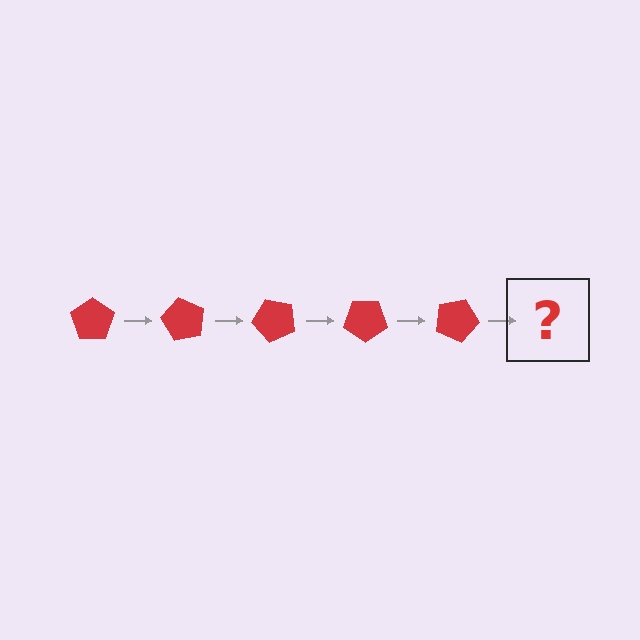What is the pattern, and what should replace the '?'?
The pattern is that the pentagon rotates 60 degrees each step. The '?' should be a red pentagon rotated 300 degrees.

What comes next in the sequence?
The next element should be a red pentagon rotated 300 degrees.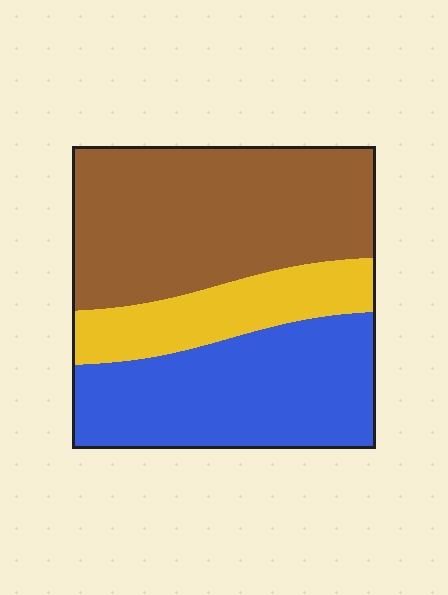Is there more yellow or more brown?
Brown.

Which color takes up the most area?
Brown, at roughly 45%.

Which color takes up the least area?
Yellow, at roughly 20%.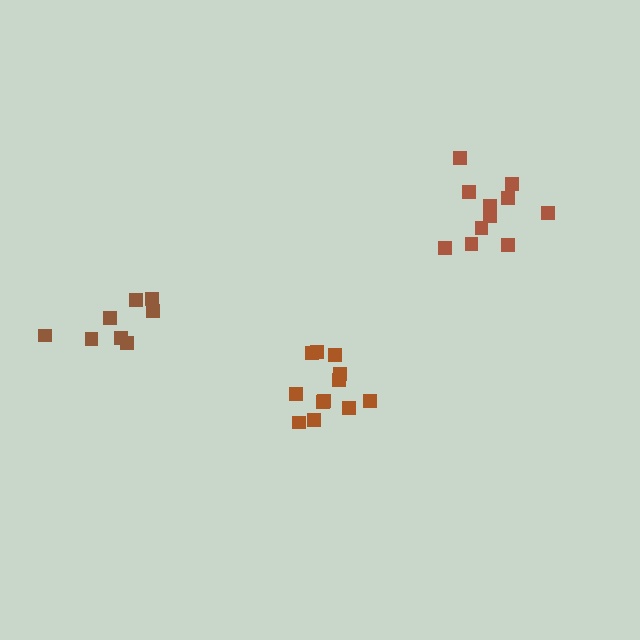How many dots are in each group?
Group 1: 11 dots, Group 2: 12 dots, Group 3: 8 dots (31 total).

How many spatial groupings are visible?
There are 3 spatial groupings.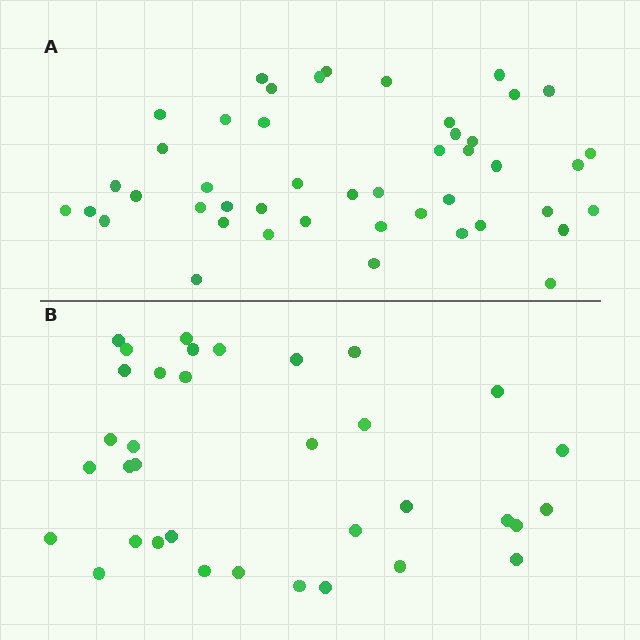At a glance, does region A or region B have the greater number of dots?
Region A (the top region) has more dots.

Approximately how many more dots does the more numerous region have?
Region A has roughly 12 or so more dots than region B.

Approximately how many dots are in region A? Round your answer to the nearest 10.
About 50 dots. (The exact count is 46, which rounds to 50.)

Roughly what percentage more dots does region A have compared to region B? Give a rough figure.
About 30% more.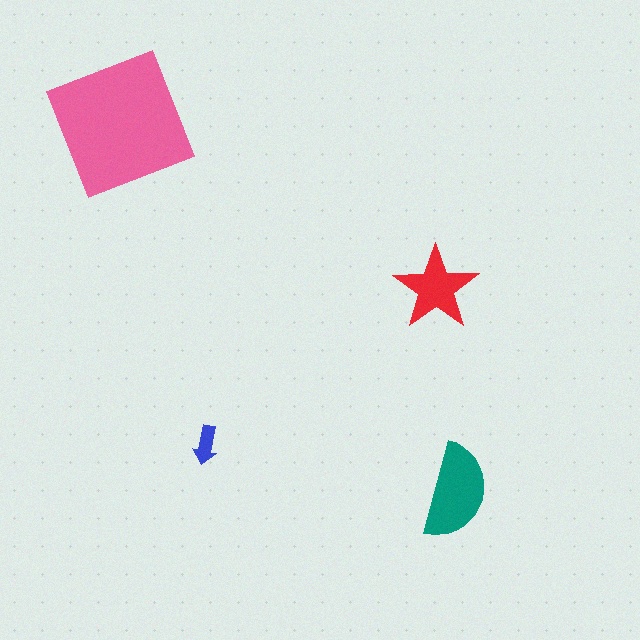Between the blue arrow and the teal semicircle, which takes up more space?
The teal semicircle.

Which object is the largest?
The pink square.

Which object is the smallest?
The blue arrow.